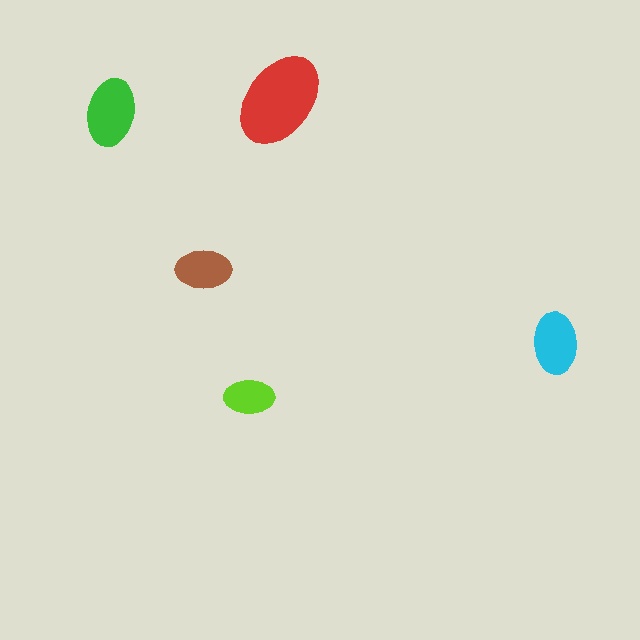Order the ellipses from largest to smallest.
the red one, the green one, the cyan one, the brown one, the lime one.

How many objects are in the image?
There are 5 objects in the image.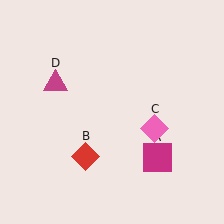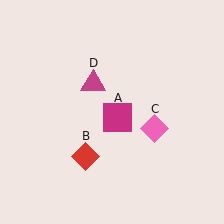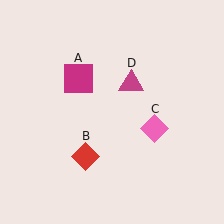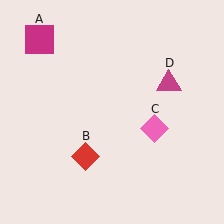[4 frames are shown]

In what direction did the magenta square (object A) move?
The magenta square (object A) moved up and to the left.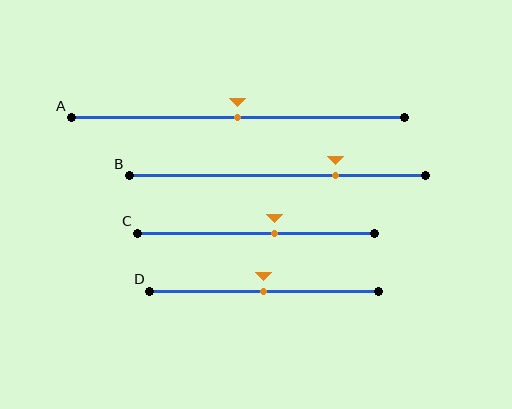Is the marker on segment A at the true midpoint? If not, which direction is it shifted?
Yes, the marker on segment A is at the true midpoint.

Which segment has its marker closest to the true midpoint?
Segment A has its marker closest to the true midpoint.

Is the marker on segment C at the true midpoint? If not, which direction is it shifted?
No, the marker on segment C is shifted to the right by about 8% of the segment length.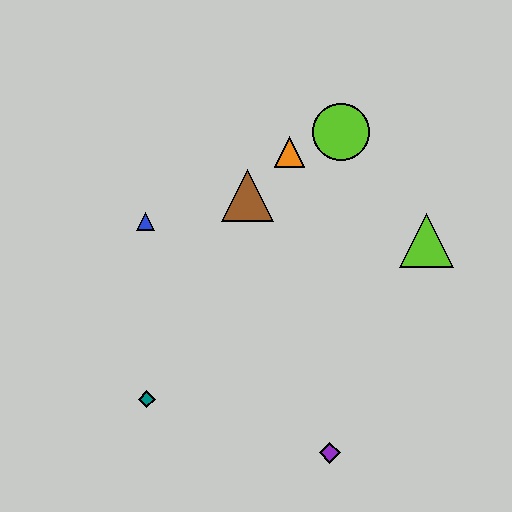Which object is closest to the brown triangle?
The orange triangle is closest to the brown triangle.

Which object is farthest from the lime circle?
The teal diamond is farthest from the lime circle.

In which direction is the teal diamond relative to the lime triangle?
The teal diamond is to the left of the lime triangle.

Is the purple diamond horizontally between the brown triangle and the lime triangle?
Yes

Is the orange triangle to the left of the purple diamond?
Yes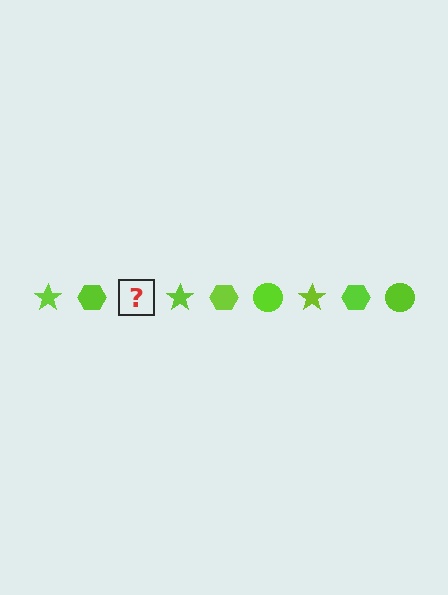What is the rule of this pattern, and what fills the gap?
The rule is that the pattern cycles through star, hexagon, circle shapes in lime. The gap should be filled with a lime circle.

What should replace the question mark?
The question mark should be replaced with a lime circle.